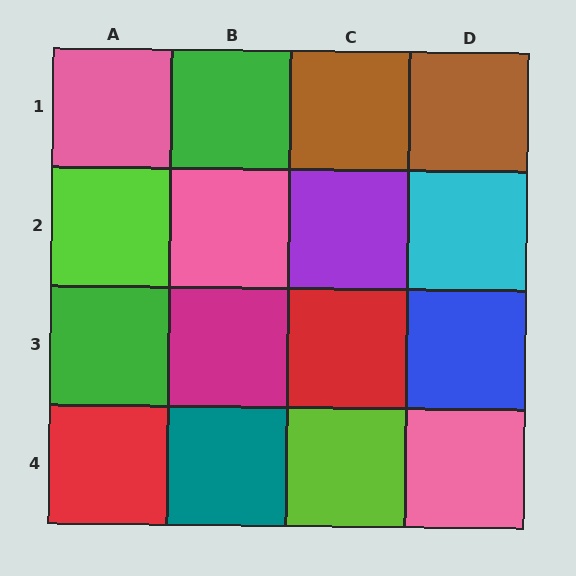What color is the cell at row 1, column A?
Pink.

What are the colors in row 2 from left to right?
Lime, pink, purple, cyan.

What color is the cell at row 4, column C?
Lime.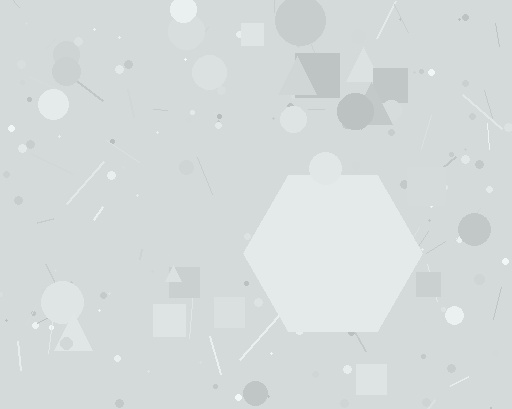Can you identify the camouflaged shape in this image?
The camouflaged shape is a hexagon.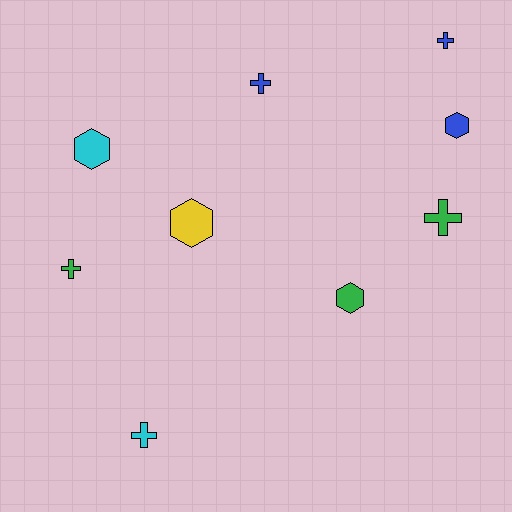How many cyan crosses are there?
There is 1 cyan cross.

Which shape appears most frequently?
Cross, with 5 objects.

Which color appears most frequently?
Green, with 3 objects.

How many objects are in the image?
There are 9 objects.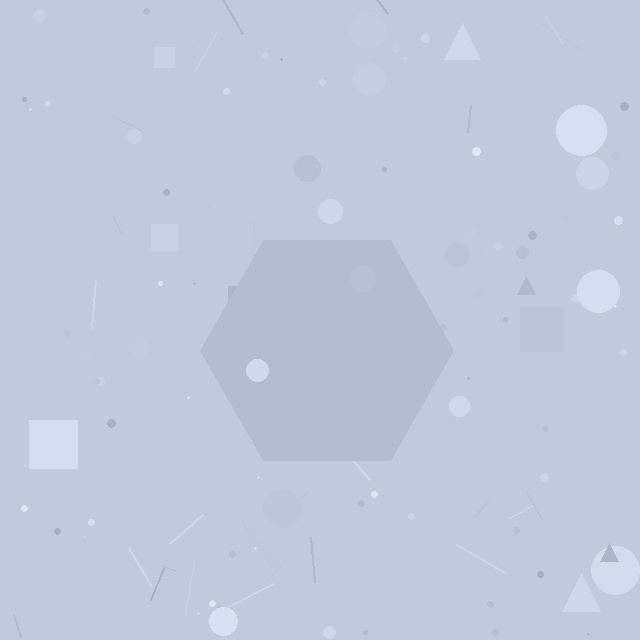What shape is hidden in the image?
A hexagon is hidden in the image.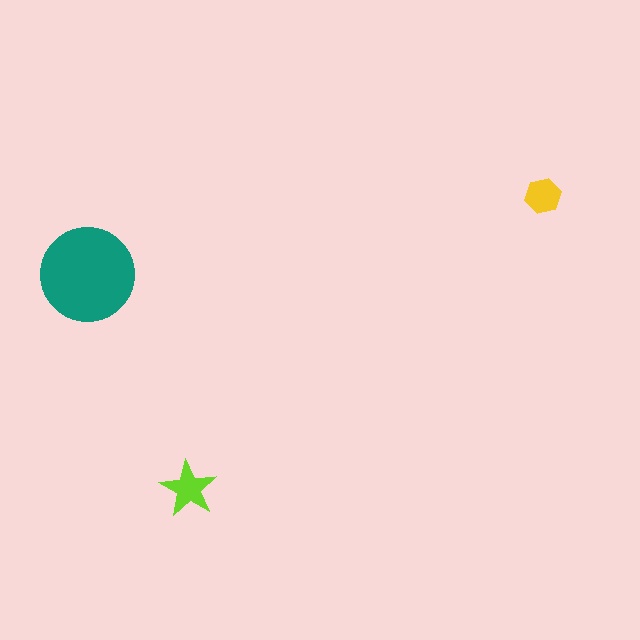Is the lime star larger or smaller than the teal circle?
Smaller.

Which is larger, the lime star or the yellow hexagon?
The lime star.